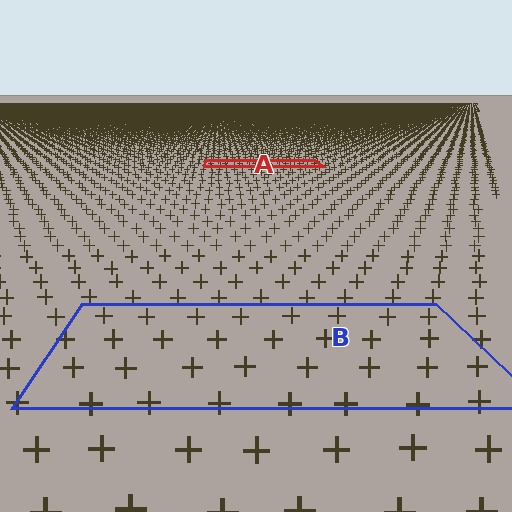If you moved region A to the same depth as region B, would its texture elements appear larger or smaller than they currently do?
They would appear larger. At a closer depth, the same texture elements are projected at a bigger on-screen size.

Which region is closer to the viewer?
Region B is closer. The texture elements there are larger and more spread out.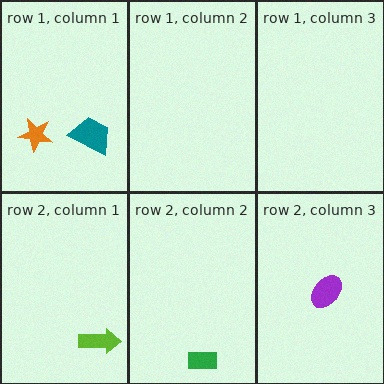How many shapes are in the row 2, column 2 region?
1.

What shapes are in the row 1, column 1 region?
The teal trapezoid, the orange star.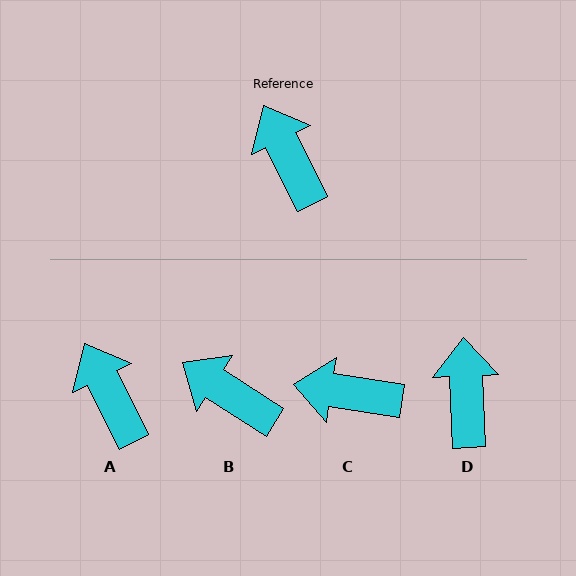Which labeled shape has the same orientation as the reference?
A.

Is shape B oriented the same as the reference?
No, it is off by about 31 degrees.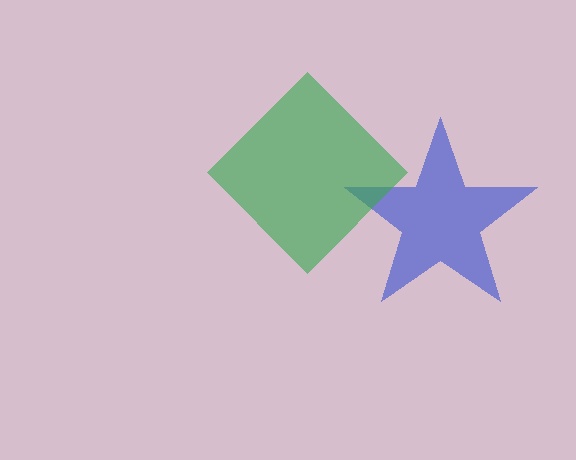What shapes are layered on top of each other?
The layered shapes are: a blue star, a green diamond.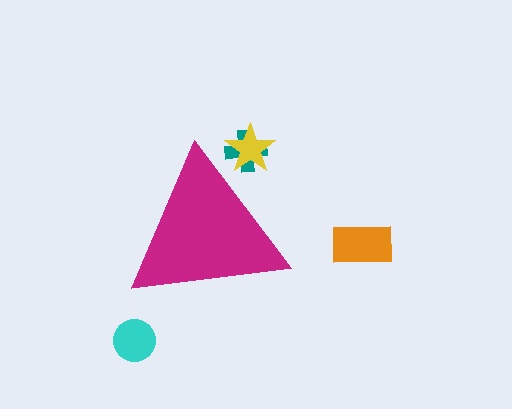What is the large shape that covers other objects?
A magenta triangle.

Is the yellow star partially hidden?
Yes, the yellow star is partially hidden behind the magenta triangle.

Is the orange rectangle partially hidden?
No, the orange rectangle is fully visible.